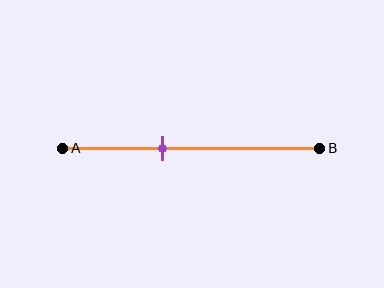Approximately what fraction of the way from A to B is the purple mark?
The purple mark is approximately 40% of the way from A to B.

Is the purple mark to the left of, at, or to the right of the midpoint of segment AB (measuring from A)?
The purple mark is to the left of the midpoint of segment AB.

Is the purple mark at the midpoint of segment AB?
No, the mark is at about 40% from A, not at the 50% midpoint.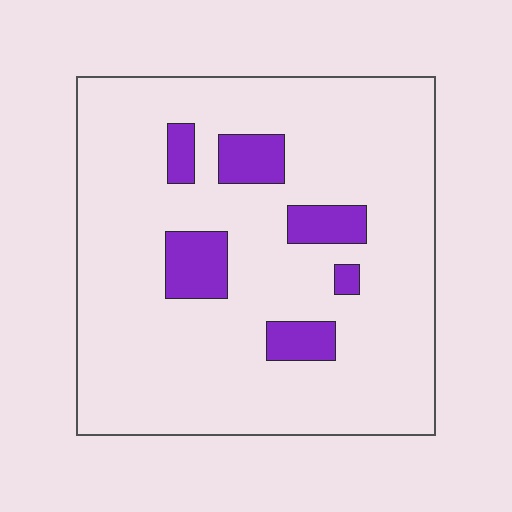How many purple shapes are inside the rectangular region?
6.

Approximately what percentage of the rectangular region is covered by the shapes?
Approximately 10%.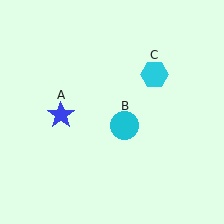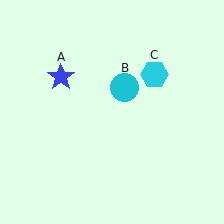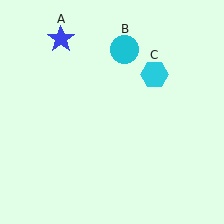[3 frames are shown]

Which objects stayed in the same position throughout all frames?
Cyan hexagon (object C) remained stationary.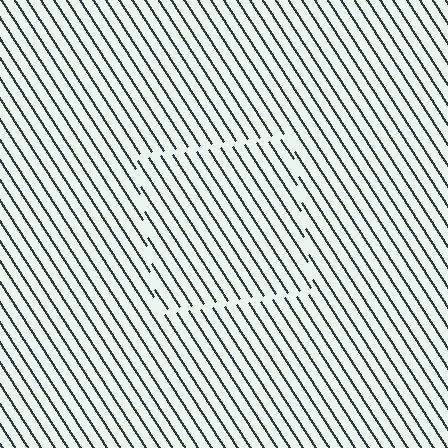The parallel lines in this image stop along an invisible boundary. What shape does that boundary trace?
An illusory square. The interior of the shape contains the same grating, shifted by half a period — the contour is defined by the phase discontinuity where line-ends from the inner and outer gratings abut.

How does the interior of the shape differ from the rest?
The interior of the shape contains the same grating, shifted by half a period — the contour is defined by the phase discontinuity where line-ends from the inner and outer gratings abut.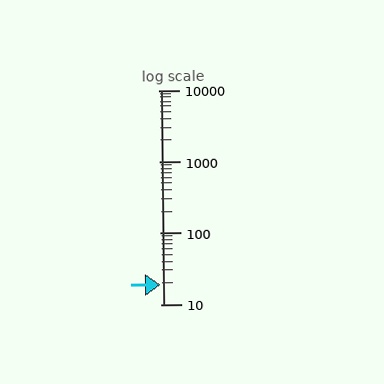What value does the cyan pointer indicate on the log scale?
The pointer indicates approximately 19.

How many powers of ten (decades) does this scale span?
The scale spans 3 decades, from 10 to 10000.